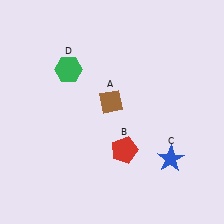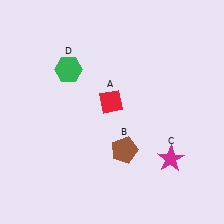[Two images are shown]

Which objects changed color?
A changed from brown to red. B changed from red to brown. C changed from blue to magenta.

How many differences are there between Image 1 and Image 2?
There are 3 differences between the two images.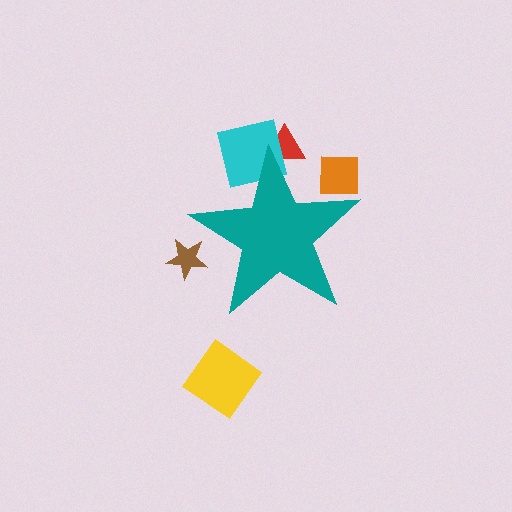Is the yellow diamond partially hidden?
No, the yellow diamond is fully visible.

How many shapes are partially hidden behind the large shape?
4 shapes are partially hidden.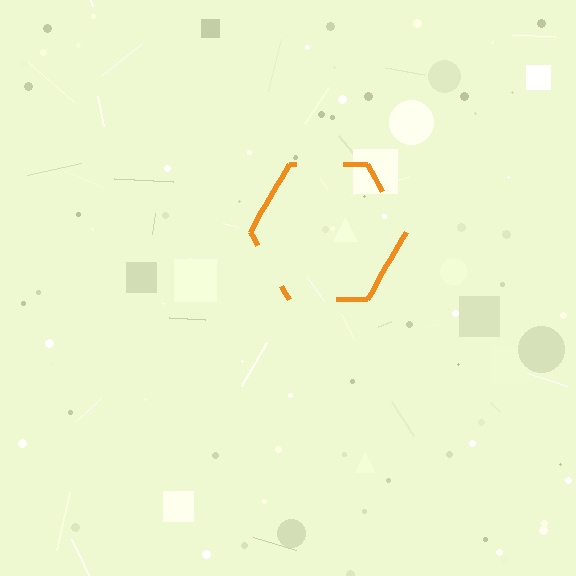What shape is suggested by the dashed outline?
The dashed outline suggests a hexagon.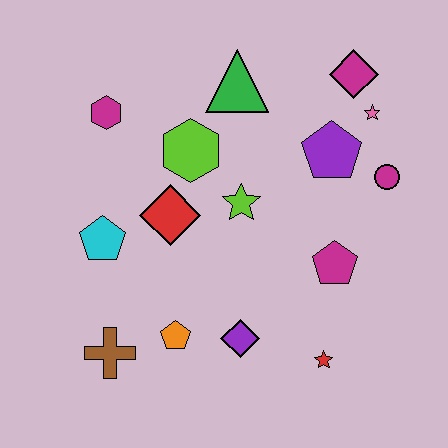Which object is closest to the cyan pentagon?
The red diamond is closest to the cyan pentagon.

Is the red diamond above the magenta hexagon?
No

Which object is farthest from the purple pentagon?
The brown cross is farthest from the purple pentagon.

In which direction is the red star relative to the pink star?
The red star is below the pink star.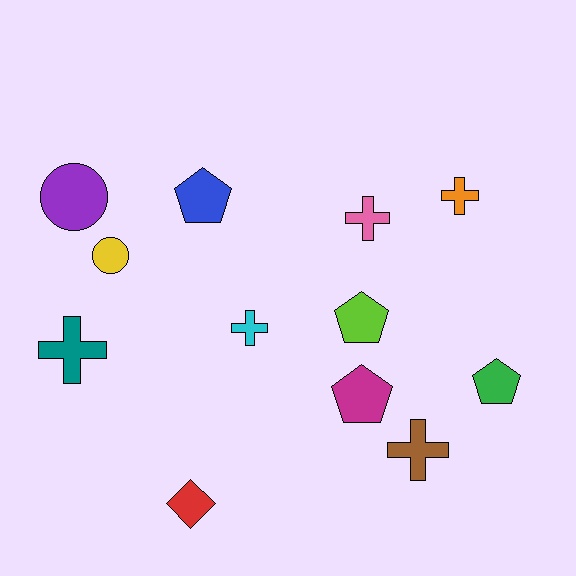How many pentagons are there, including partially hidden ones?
There are 4 pentagons.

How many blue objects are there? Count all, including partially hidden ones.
There is 1 blue object.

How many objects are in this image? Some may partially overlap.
There are 12 objects.